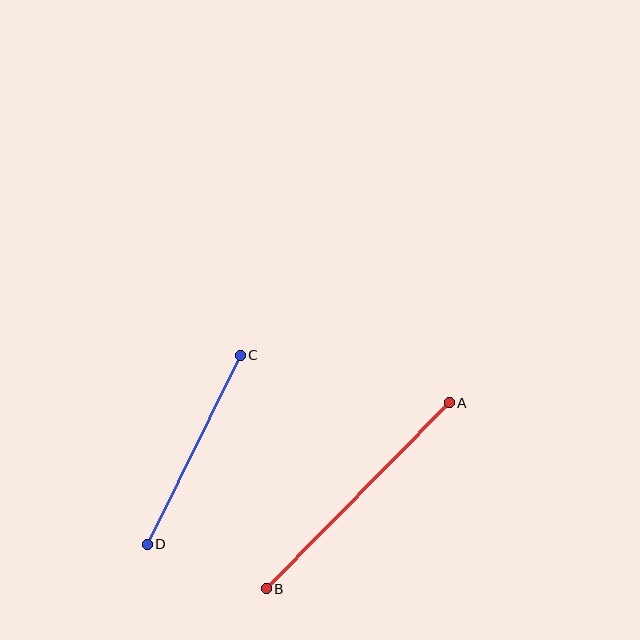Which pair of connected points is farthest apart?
Points A and B are farthest apart.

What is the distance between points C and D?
The distance is approximately 211 pixels.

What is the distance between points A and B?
The distance is approximately 261 pixels.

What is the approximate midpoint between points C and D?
The midpoint is at approximately (194, 450) pixels.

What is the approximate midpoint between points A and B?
The midpoint is at approximately (358, 496) pixels.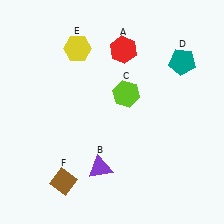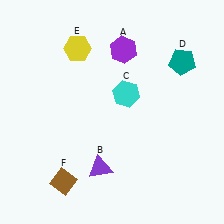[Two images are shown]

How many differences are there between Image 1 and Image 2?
There are 2 differences between the two images.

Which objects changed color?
A changed from red to purple. C changed from lime to cyan.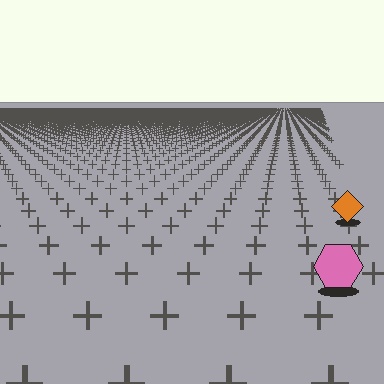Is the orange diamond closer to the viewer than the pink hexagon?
No. The pink hexagon is closer — you can tell from the texture gradient: the ground texture is coarser near it.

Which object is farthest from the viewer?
The orange diamond is farthest from the viewer. It appears smaller and the ground texture around it is denser.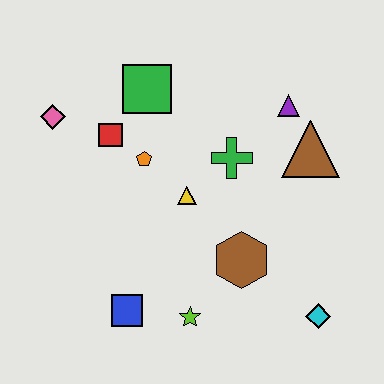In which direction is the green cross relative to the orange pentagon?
The green cross is to the right of the orange pentagon.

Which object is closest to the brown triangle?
The purple triangle is closest to the brown triangle.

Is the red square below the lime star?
No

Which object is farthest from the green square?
The cyan diamond is farthest from the green square.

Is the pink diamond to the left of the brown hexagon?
Yes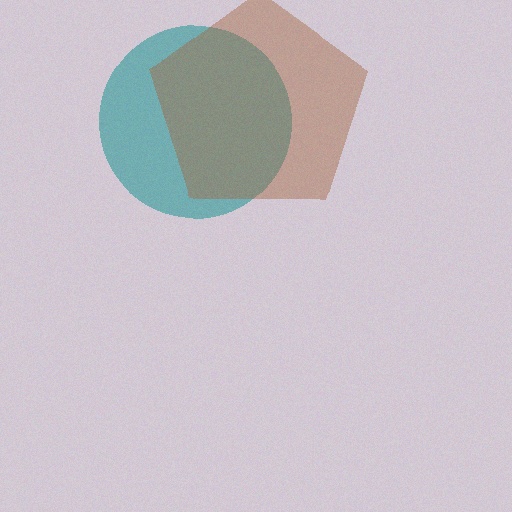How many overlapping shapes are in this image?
There are 2 overlapping shapes in the image.